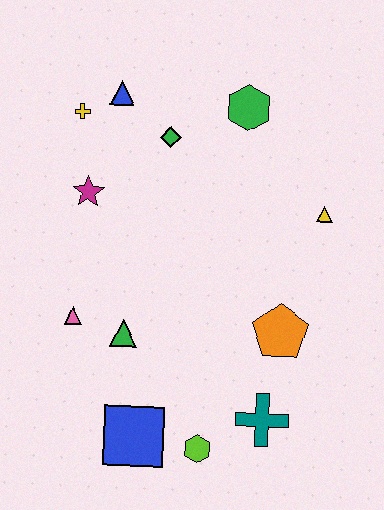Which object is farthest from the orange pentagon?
The yellow cross is farthest from the orange pentagon.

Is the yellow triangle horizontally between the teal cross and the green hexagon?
No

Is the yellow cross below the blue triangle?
Yes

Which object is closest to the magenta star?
The yellow cross is closest to the magenta star.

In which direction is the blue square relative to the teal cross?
The blue square is to the left of the teal cross.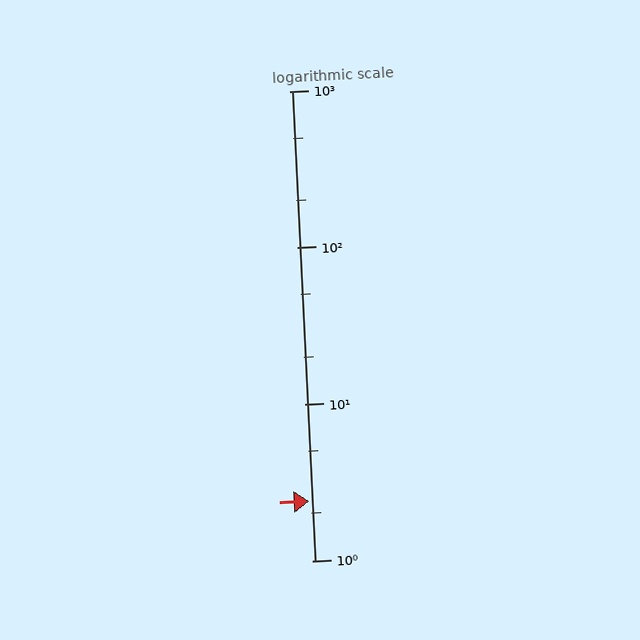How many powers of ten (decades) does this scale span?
The scale spans 3 decades, from 1 to 1000.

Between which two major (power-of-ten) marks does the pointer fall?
The pointer is between 1 and 10.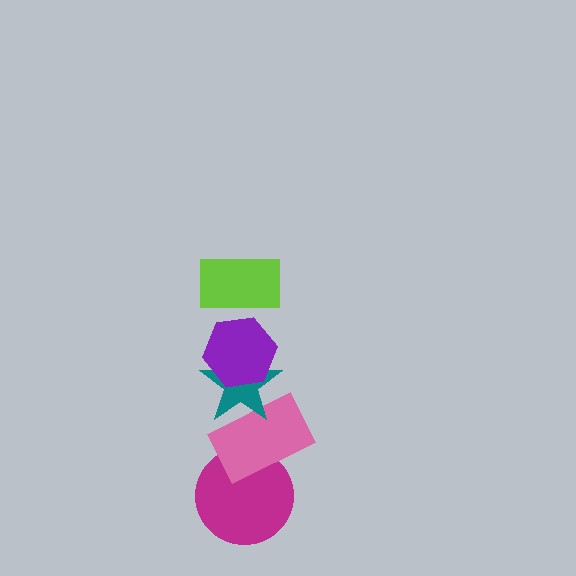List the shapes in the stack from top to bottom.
From top to bottom: the lime rectangle, the purple hexagon, the teal star, the pink rectangle, the magenta circle.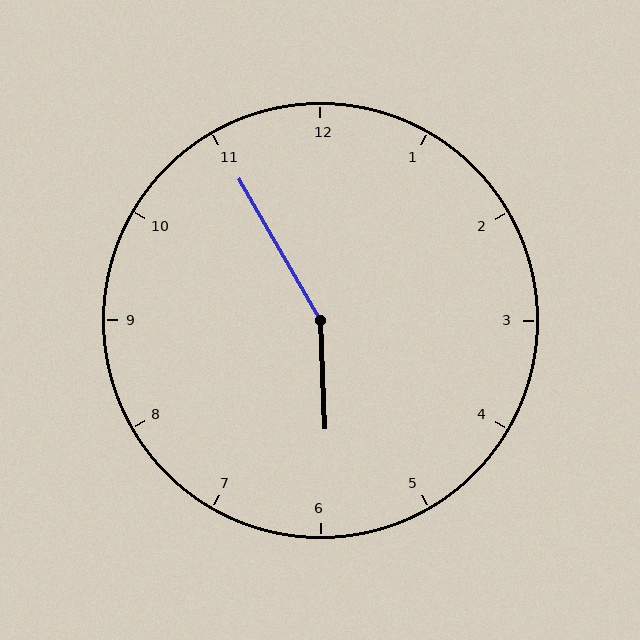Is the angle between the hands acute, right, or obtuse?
It is obtuse.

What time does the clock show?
5:55.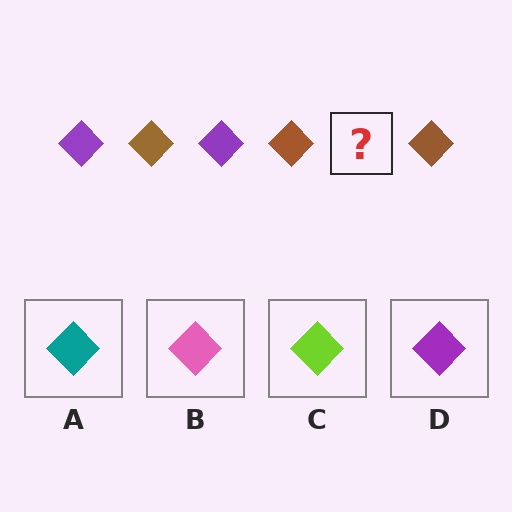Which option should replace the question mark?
Option D.